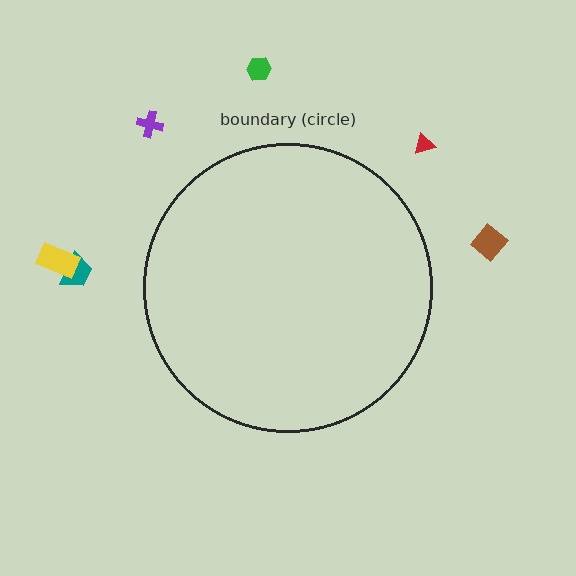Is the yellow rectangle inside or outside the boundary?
Outside.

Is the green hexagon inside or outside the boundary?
Outside.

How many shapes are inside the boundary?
0 inside, 6 outside.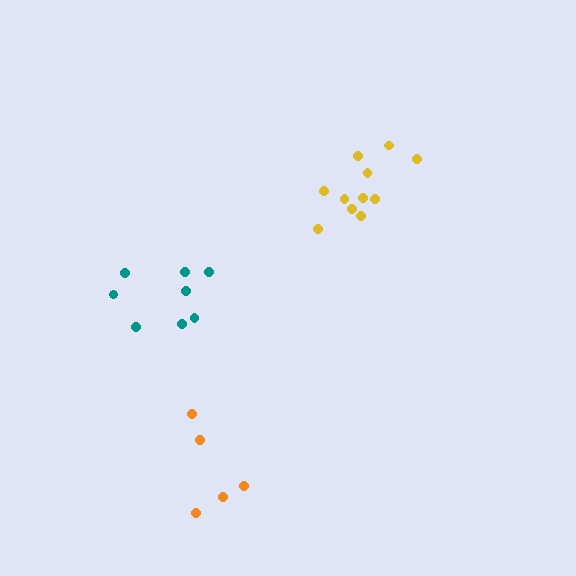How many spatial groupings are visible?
There are 3 spatial groupings.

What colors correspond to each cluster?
The clusters are colored: orange, yellow, teal.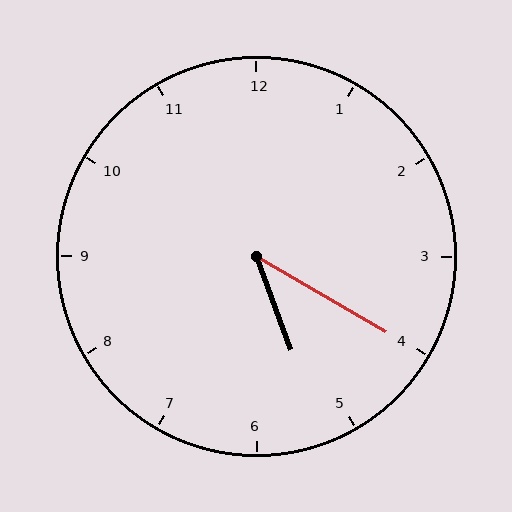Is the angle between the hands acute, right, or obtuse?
It is acute.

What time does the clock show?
5:20.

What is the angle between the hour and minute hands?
Approximately 40 degrees.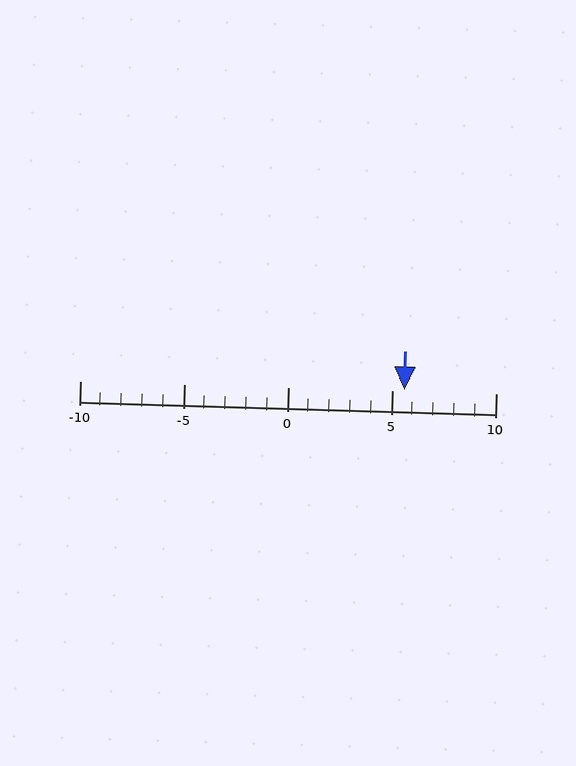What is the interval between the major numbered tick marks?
The major tick marks are spaced 5 units apart.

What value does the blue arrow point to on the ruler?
The blue arrow points to approximately 6.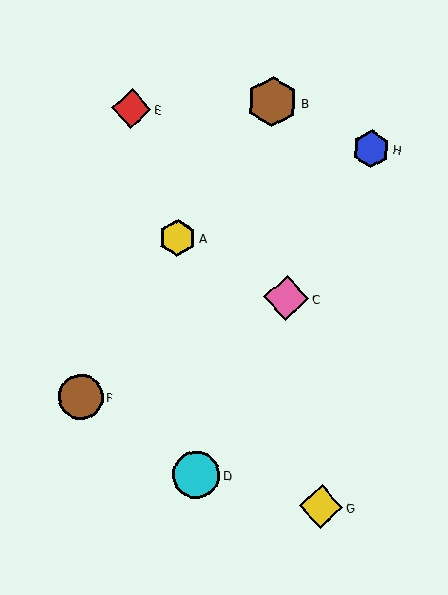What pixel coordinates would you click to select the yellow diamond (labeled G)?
Click at (321, 507) to select the yellow diamond G.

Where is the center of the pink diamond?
The center of the pink diamond is at (286, 298).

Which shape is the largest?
The brown hexagon (labeled B) is the largest.